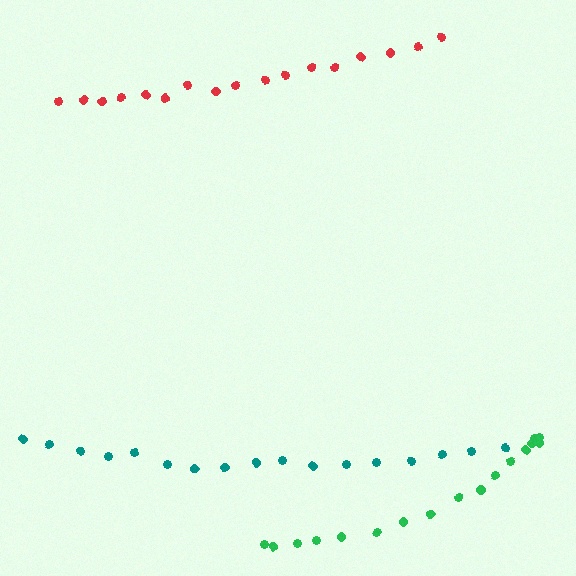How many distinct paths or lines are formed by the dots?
There are 3 distinct paths.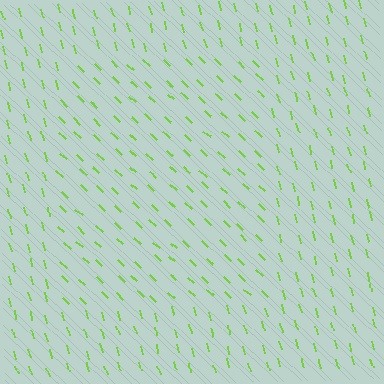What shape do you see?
I see a rectangle.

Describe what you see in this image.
The image is filled with small lime line segments. A rectangle region in the image has lines oriented differently from the surrounding lines, creating a visible texture boundary.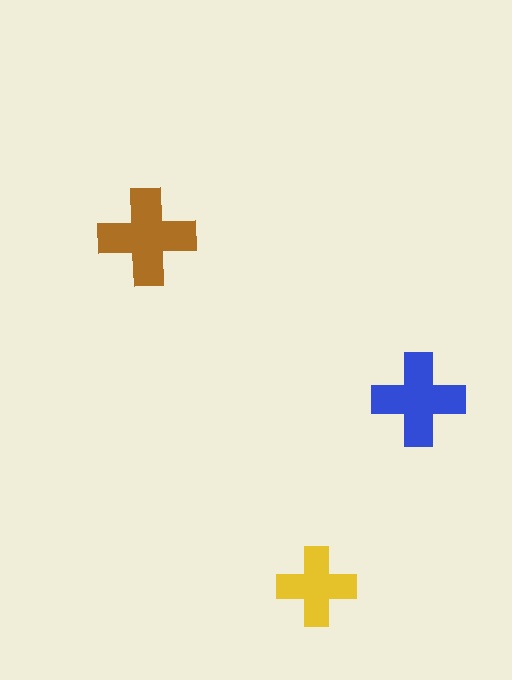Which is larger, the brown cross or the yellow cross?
The brown one.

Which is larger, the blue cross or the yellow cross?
The blue one.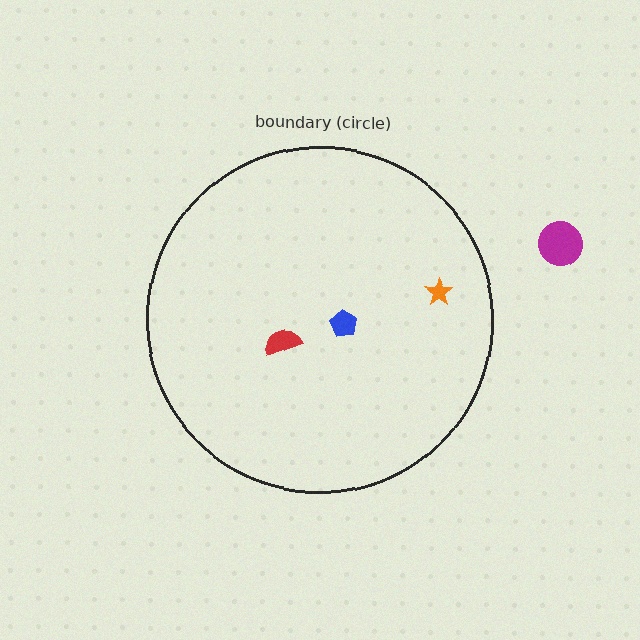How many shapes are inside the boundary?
3 inside, 1 outside.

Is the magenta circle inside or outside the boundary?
Outside.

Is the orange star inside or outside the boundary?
Inside.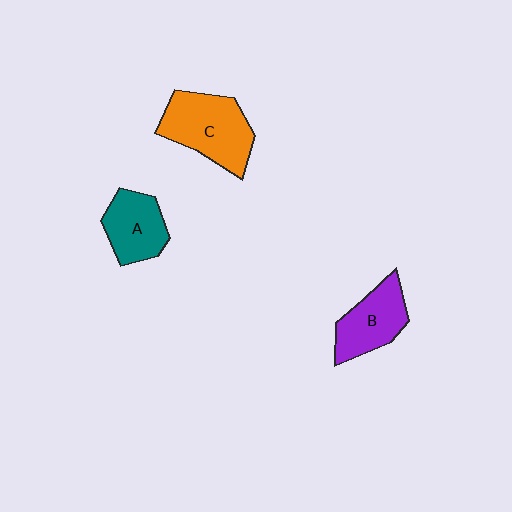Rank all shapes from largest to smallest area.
From largest to smallest: C (orange), B (purple), A (teal).